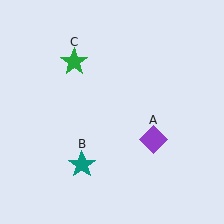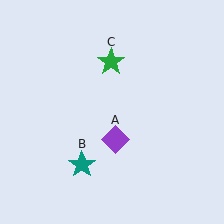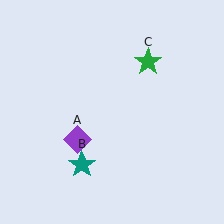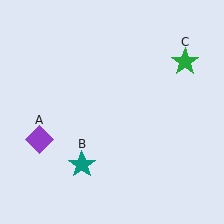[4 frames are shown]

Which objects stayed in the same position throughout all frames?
Teal star (object B) remained stationary.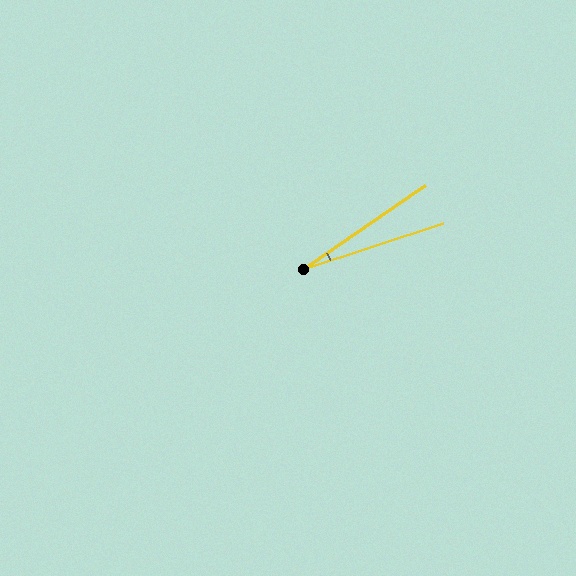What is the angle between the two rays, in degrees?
Approximately 16 degrees.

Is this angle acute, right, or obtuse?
It is acute.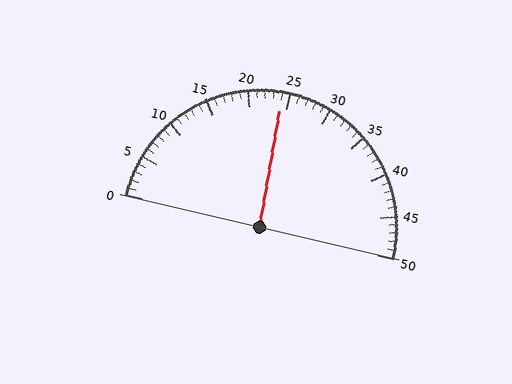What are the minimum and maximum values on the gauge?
The gauge ranges from 0 to 50.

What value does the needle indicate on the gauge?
The needle indicates approximately 24.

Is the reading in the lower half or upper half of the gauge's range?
The reading is in the lower half of the range (0 to 50).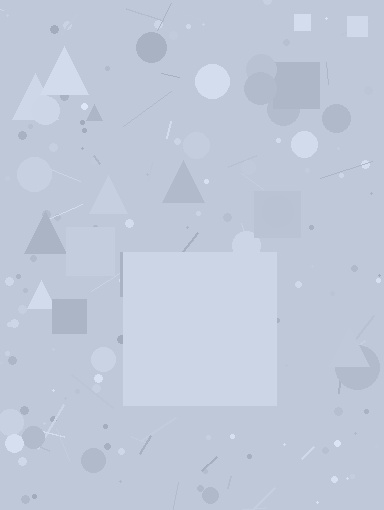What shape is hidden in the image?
A square is hidden in the image.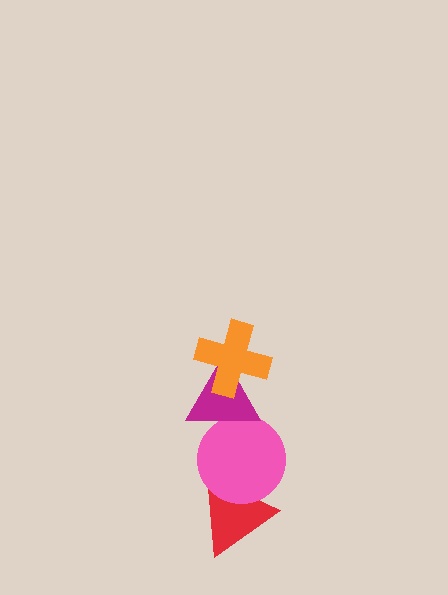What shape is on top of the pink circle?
The magenta triangle is on top of the pink circle.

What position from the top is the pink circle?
The pink circle is 3rd from the top.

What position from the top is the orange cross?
The orange cross is 1st from the top.